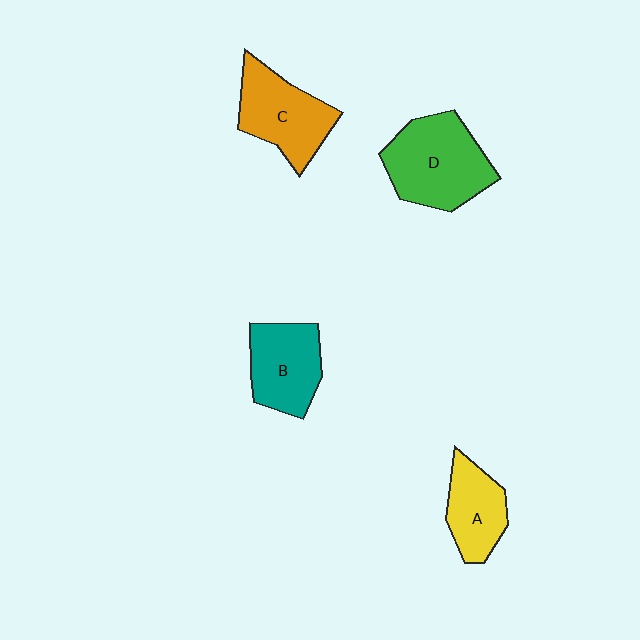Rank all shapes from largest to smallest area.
From largest to smallest: D (green), C (orange), B (teal), A (yellow).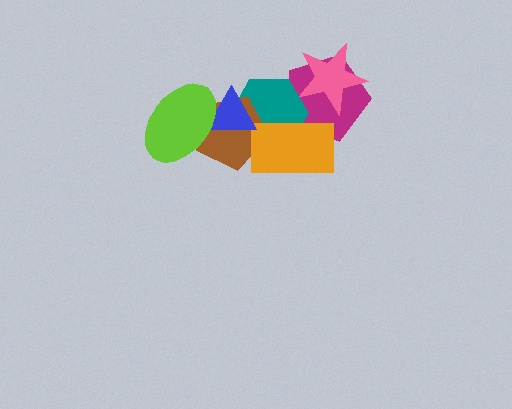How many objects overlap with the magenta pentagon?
3 objects overlap with the magenta pentagon.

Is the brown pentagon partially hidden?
Yes, it is partially covered by another shape.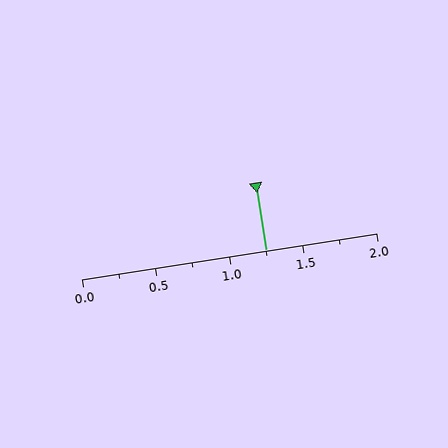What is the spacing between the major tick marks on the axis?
The major ticks are spaced 0.5 apart.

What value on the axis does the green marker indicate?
The marker indicates approximately 1.25.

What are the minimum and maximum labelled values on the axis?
The axis runs from 0.0 to 2.0.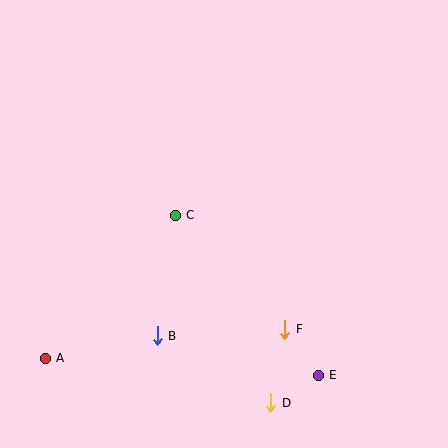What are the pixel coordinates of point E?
Point E is at (318, 375).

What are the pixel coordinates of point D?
Point D is at (271, 403).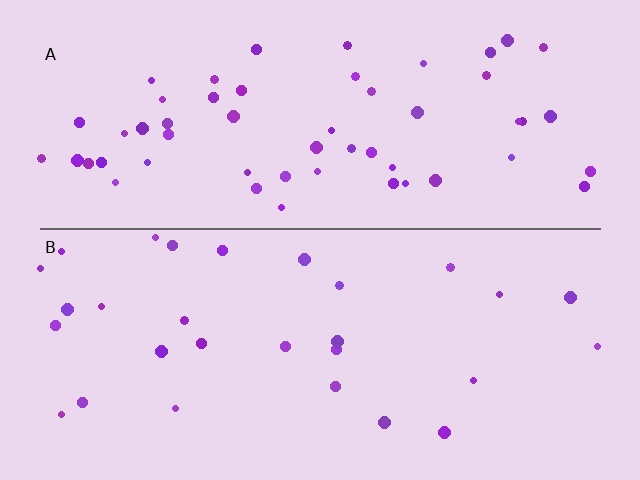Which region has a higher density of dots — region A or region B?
A (the top).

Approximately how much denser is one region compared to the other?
Approximately 1.9× — region A over region B.